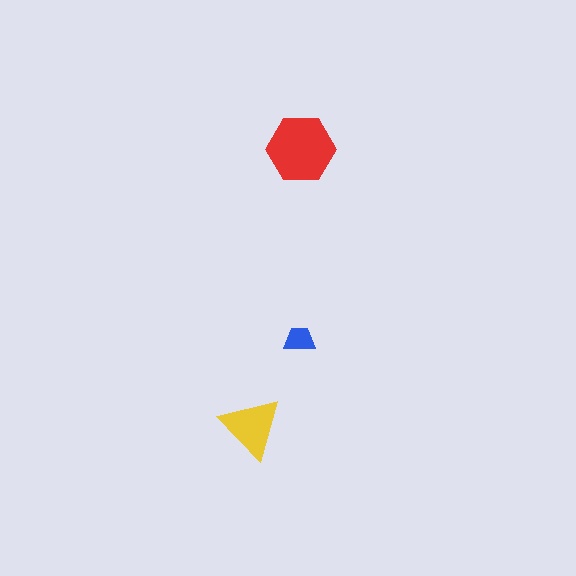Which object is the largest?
The red hexagon.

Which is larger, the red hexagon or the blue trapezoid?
The red hexagon.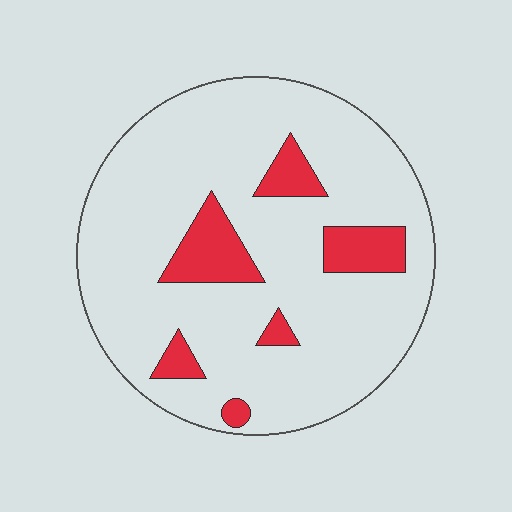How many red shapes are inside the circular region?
6.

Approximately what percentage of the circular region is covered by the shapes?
Approximately 15%.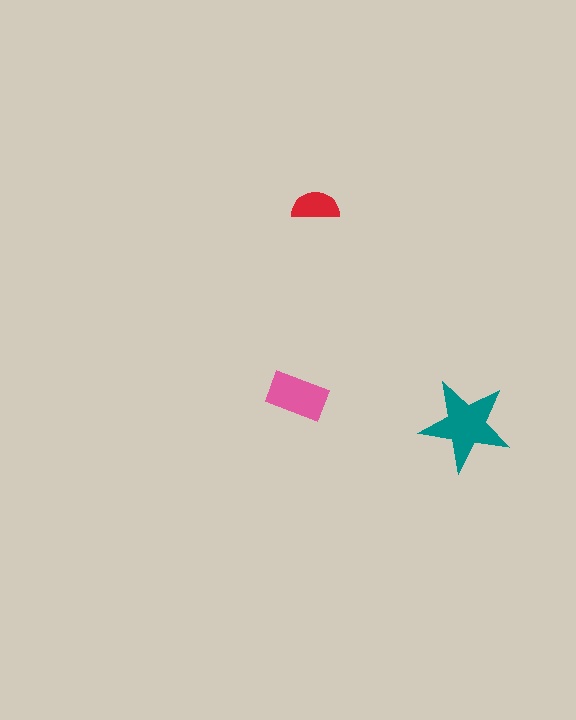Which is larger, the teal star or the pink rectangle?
The teal star.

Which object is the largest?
The teal star.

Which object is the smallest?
The red semicircle.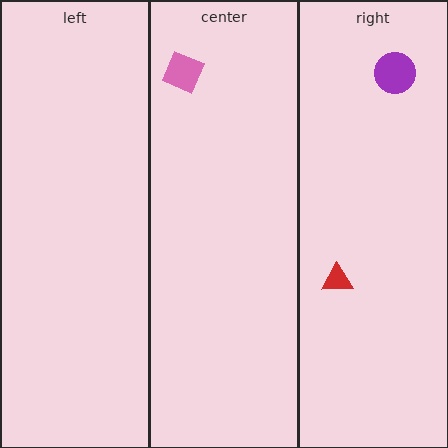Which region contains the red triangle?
The right region.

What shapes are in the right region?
The purple circle, the red triangle.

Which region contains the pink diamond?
The center region.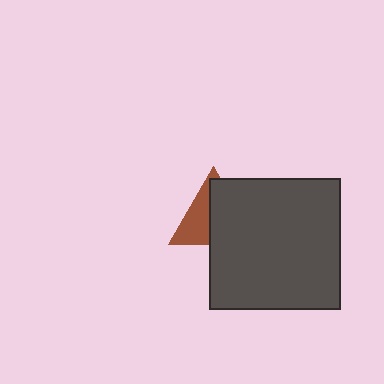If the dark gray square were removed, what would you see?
You would see the complete brown triangle.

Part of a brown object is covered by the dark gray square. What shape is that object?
It is a triangle.